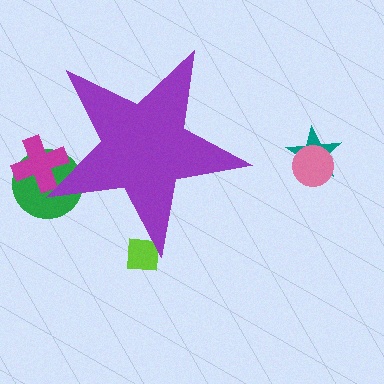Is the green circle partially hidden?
Yes, the green circle is partially hidden behind the purple star.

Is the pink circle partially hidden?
No, the pink circle is fully visible.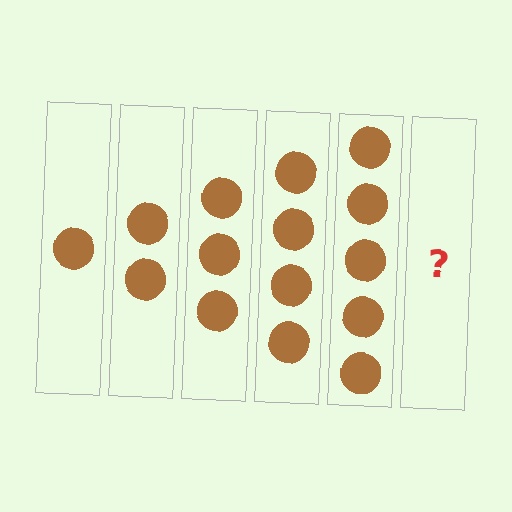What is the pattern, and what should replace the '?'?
The pattern is that each step adds one more circle. The '?' should be 6 circles.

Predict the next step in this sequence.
The next step is 6 circles.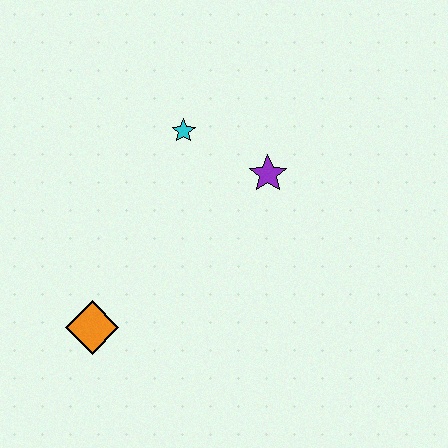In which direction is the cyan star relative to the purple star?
The cyan star is to the left of the purple star.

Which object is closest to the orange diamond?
The cyan star is closest to the orange diamond.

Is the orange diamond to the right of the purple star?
No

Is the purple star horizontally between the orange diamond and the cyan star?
No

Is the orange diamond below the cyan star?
Yes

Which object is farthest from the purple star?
The orange diamond is farthest from the purple star.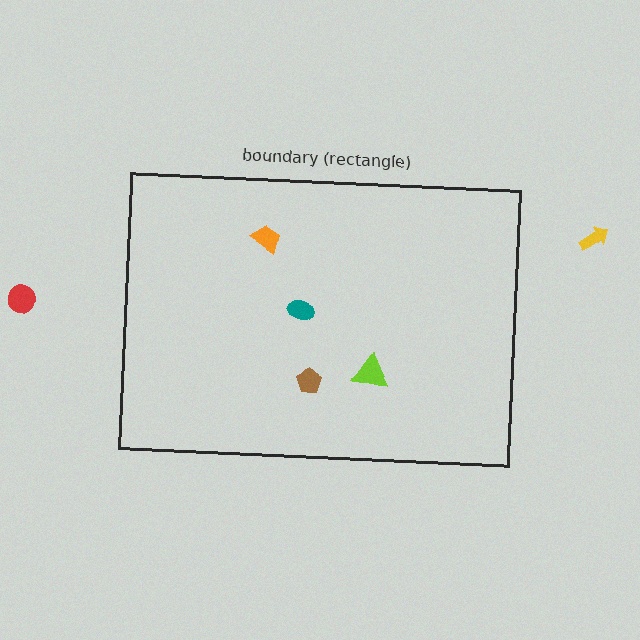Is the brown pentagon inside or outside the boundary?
Inside.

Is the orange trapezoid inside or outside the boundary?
Inside.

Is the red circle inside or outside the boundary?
Outside.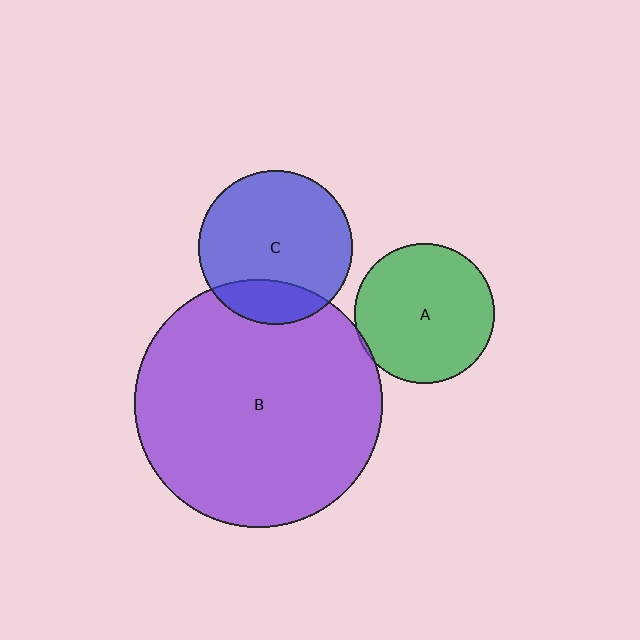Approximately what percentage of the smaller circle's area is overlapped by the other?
Approximately 5%.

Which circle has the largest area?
Circle B (purple).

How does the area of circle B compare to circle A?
Approximately 3.1 times.